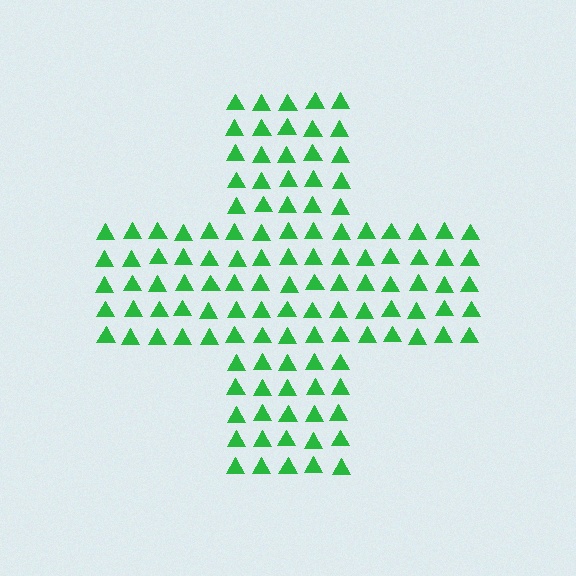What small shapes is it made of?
It is made of small triangles.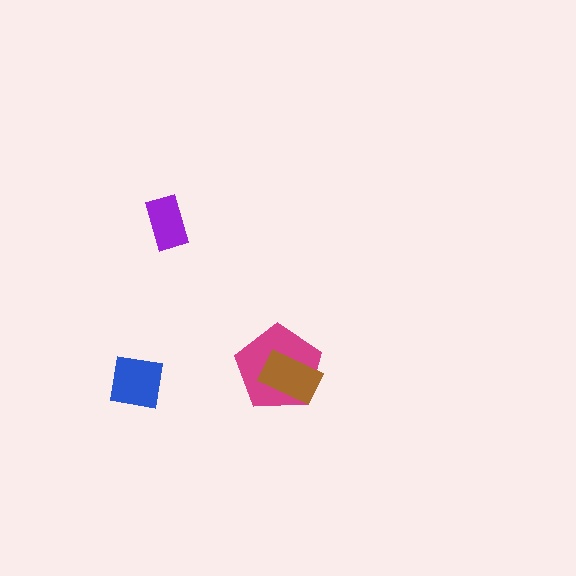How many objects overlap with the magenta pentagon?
1 object overlaps with the magenta pentagon.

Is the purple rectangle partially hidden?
No, no other shape covers it.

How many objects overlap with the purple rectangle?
0 objects overlap with the purple rectangle.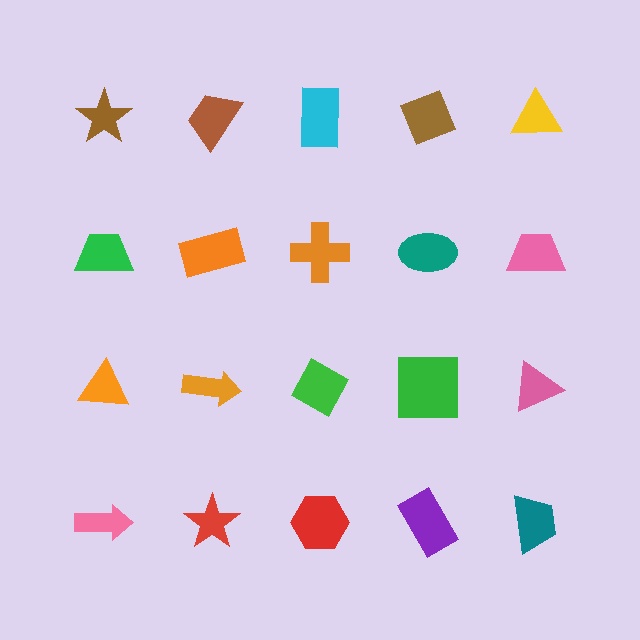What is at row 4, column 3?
A red hexagon.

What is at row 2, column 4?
A teal ellipse.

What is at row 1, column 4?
A brown diamond.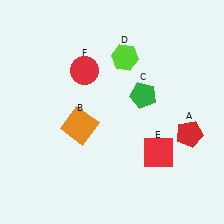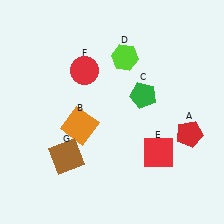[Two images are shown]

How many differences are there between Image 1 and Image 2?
There is 1 difference between the two images.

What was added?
A brown square (G) was added in Image 2.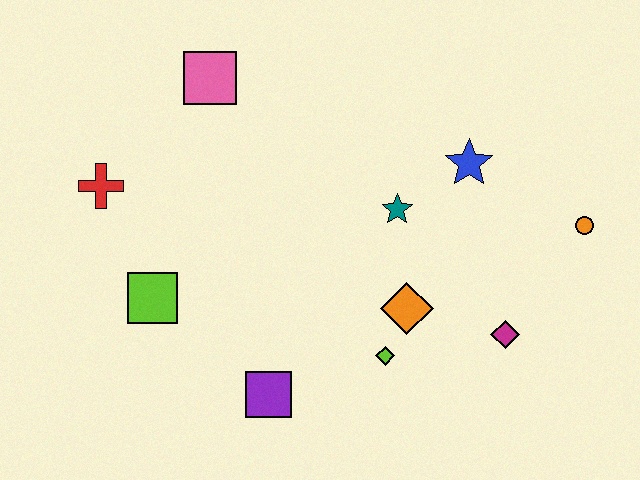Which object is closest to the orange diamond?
The lime diamond is closest to the orange diamond.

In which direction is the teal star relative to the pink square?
The teal star is to the right of the pink square.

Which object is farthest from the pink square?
The orange circle is farthest from the pink square.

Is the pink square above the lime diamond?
Yes